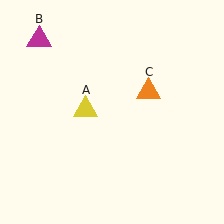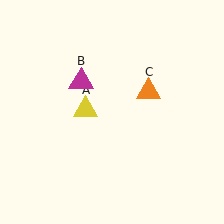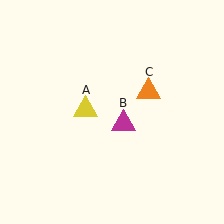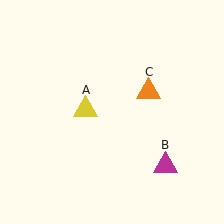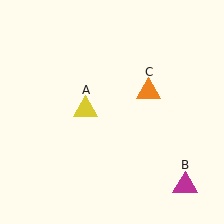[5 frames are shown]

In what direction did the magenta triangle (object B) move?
The magenta triangle (object B) moved down and to the right.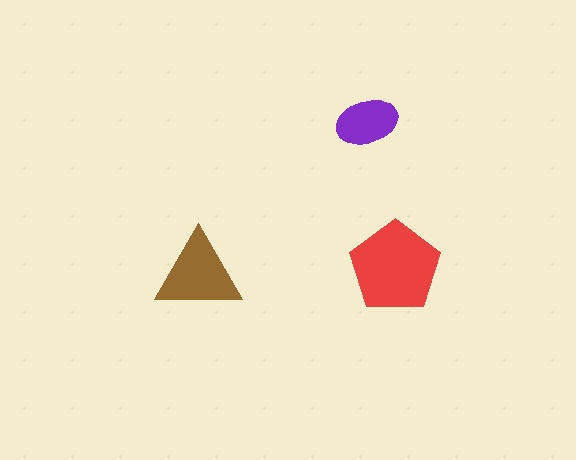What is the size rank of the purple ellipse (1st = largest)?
3rd.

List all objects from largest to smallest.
The red pentagon, the brown triangle, the purple ellipse.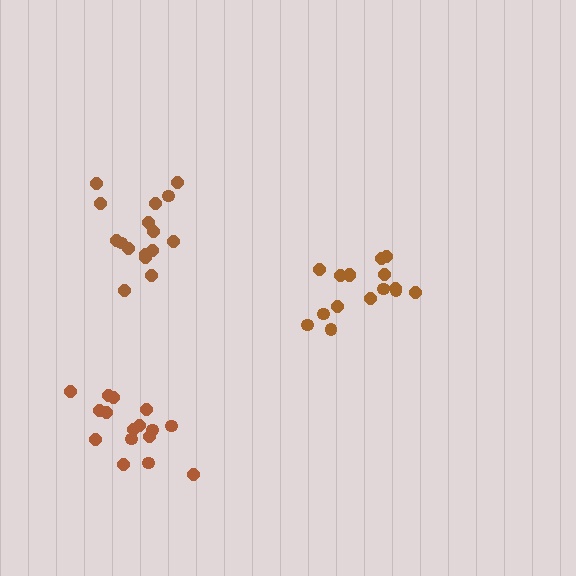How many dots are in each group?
Group 1: 16 dots, Group 2: 16 dots, Group 3: 16 dots (48 total).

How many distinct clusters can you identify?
There are 3 distinct clusters.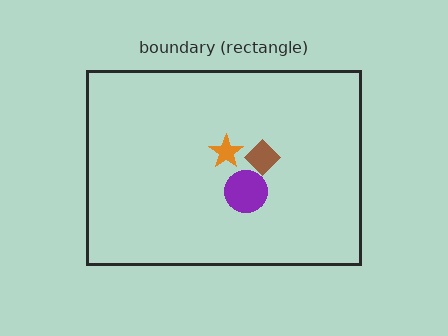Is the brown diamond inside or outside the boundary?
Inside.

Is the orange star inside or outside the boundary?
Inside.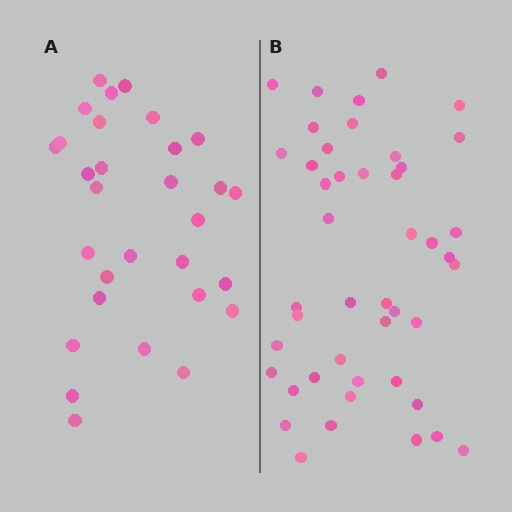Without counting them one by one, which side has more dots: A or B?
Region B (the right region) has more dots.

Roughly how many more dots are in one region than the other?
Region B has approximately 15 more dots than region A.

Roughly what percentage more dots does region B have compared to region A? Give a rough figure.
About 50% more.